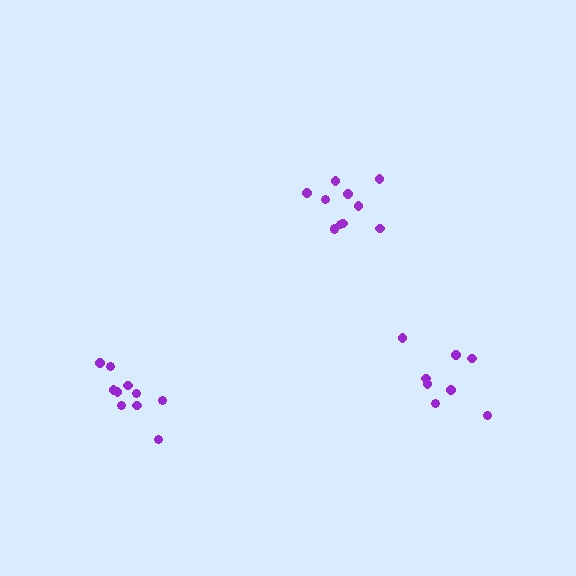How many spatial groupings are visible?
There are 3 spatial groupings.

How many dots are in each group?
Group 1: 11 dots, Group 2: 10 dots, Group 3: 8 dots (29 total).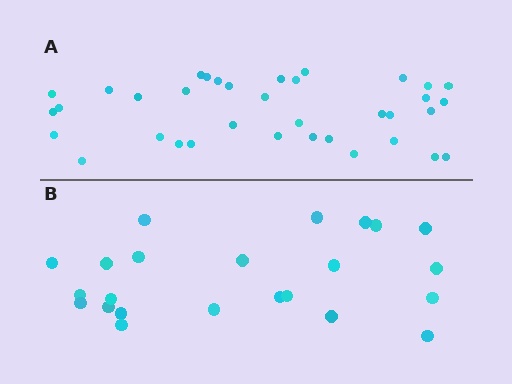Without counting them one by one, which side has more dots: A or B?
Region A (the top region) has more dots.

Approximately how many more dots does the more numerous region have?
Region A has approximately 15 more dots than region B.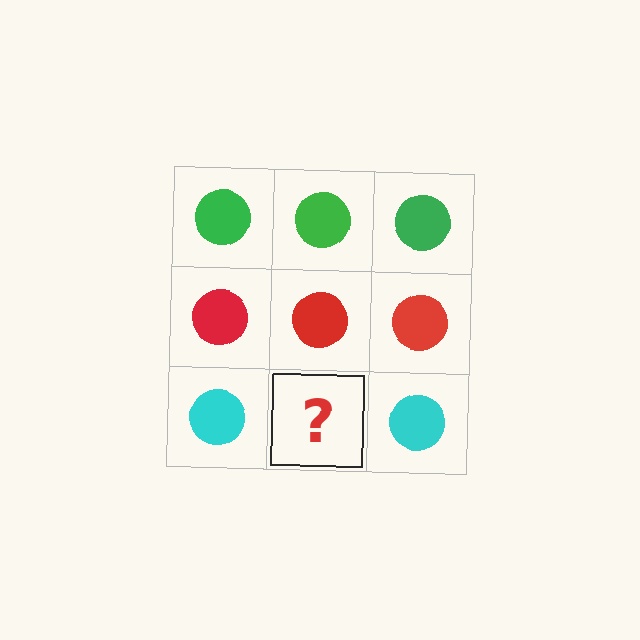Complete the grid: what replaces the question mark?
The question mark should be replaced with a cyan circle.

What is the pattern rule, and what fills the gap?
The rule is that each row has a consistent color. The gap should be filled with a cyan circle.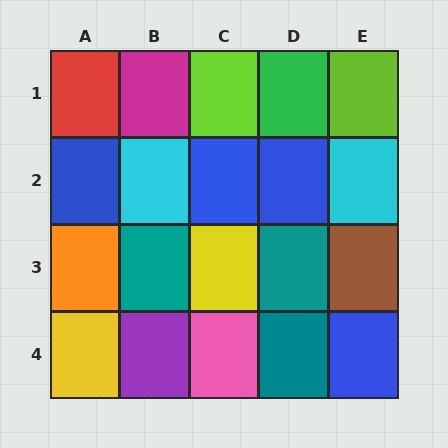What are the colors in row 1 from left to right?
Red, magenta, lime, green, lime.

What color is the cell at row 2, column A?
Blue.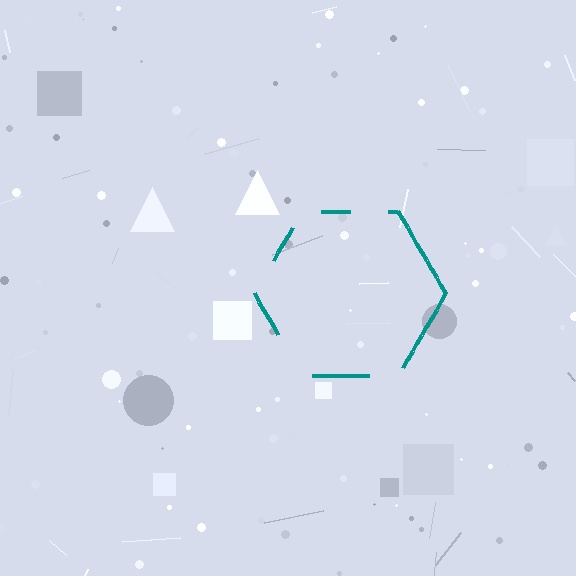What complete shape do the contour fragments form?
The contour fragments form a hexagon.